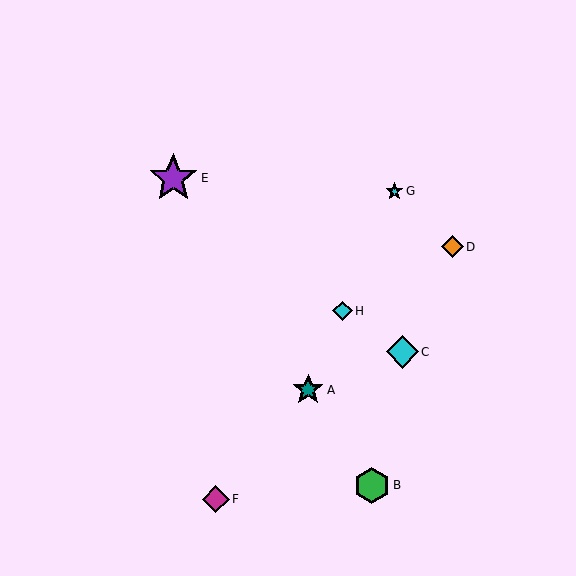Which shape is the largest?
The purple star (labeled E) is the largest.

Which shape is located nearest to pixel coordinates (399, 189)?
The cyan star (labeled G) at (394, 191) is nearest to that location.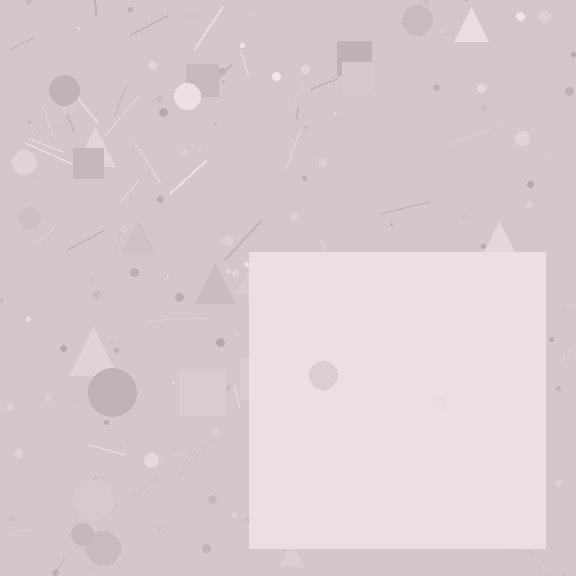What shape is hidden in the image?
A square is hidden in the image.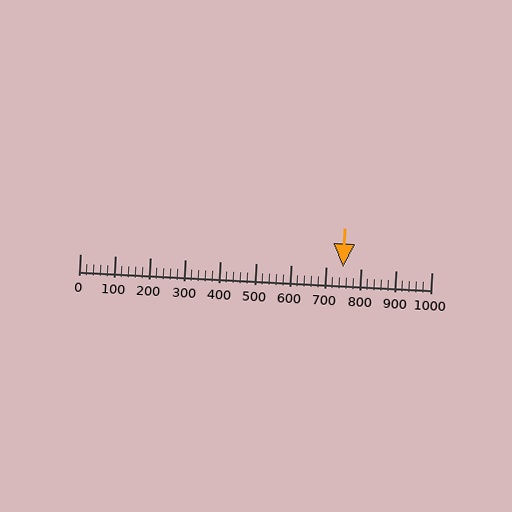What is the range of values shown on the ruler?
The ruler shows values from 0 to 1000.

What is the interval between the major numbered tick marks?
The major tick marks are spaced 100 units apart.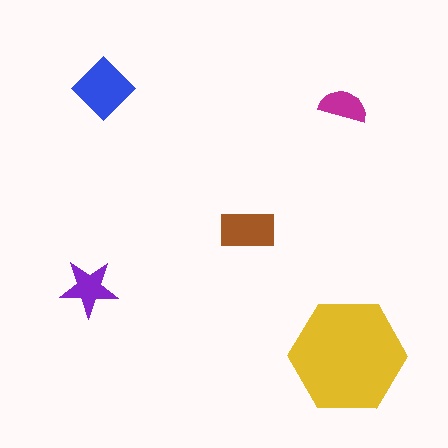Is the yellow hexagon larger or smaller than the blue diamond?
Larger.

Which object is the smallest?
The magenta semicircle.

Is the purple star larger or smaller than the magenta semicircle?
Larger.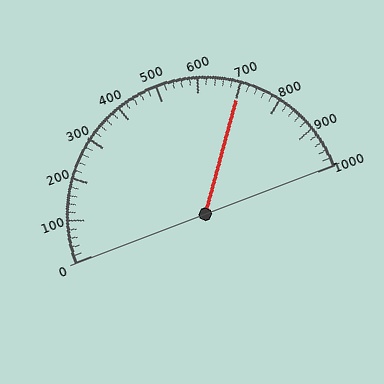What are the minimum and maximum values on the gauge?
The gauge ranges from 0 to 1000.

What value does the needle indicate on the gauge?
The needle indicates approximately 700.